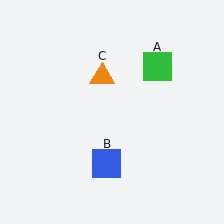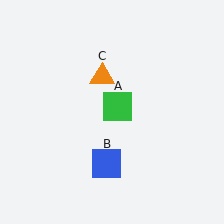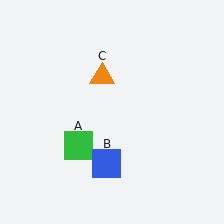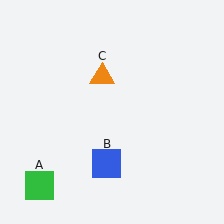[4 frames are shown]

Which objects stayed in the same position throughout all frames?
Blue square (object B) and orange triangle (object C) remained stationary.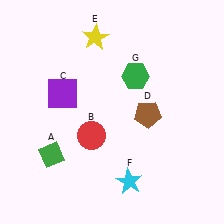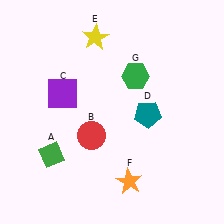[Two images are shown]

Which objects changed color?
D changed from brown to teal. F changed from cyan to orange.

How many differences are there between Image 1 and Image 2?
There are 2 differences between the two images.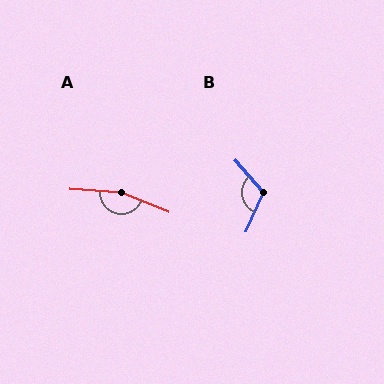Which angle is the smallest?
B, at approximately 116 degrees.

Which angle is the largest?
A, at approximately 161 degrees.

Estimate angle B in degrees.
Approximately 116 degrees.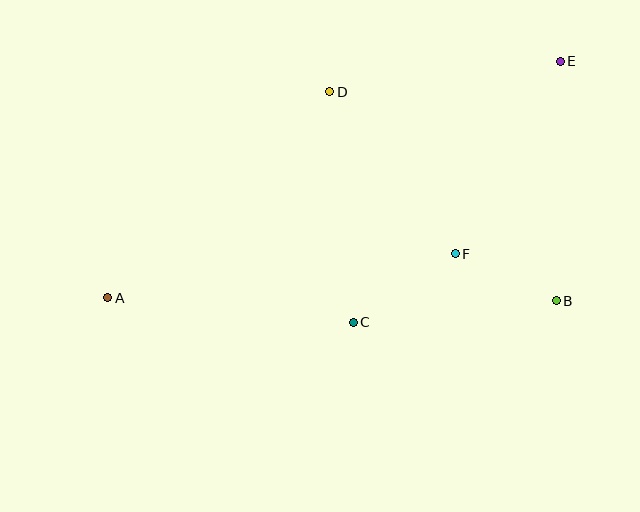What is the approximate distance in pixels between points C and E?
The distance between C and E is approximately 333 pixels.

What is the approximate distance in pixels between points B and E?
The distance between B and E is approximately 240 pixels.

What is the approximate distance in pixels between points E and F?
The distance between E and F is approximately 219 pixels.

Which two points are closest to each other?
Points B and F are closest to each other.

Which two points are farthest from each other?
Points A and E are farthest from each other.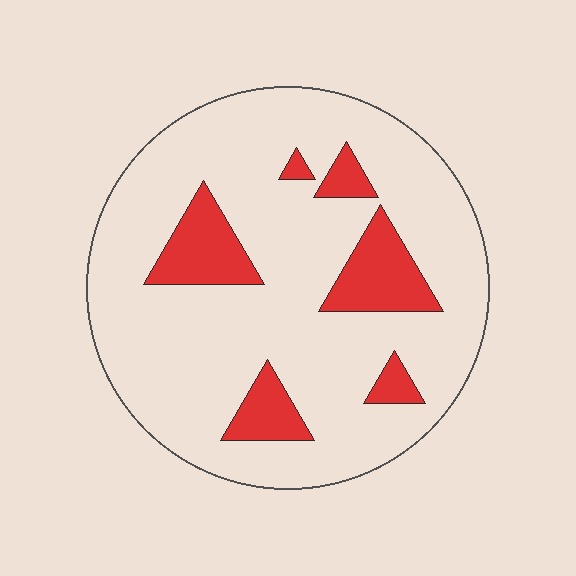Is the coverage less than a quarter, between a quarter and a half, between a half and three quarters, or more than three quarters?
Less than a quarter.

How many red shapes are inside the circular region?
6.